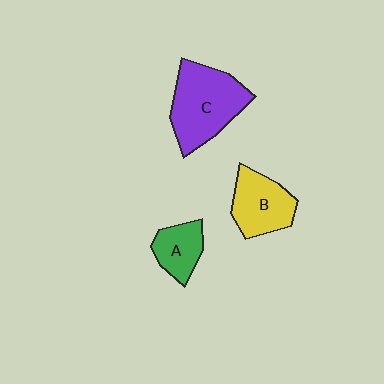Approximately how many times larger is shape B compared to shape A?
Approximately 1.4 times.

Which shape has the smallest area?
Shape A (green).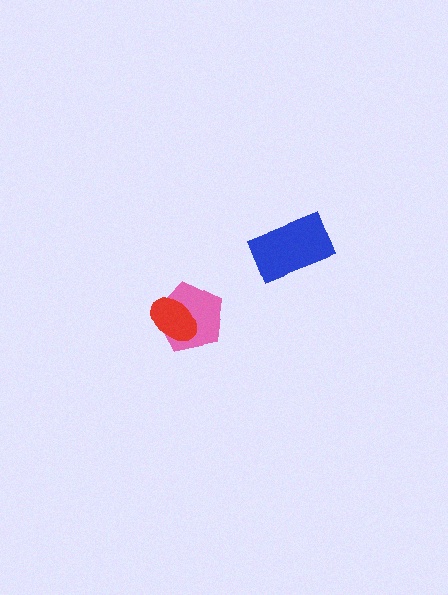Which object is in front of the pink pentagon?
The red ellipse is in front of the pink pentagon.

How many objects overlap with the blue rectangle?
0 objects overlap with the blue rectangle.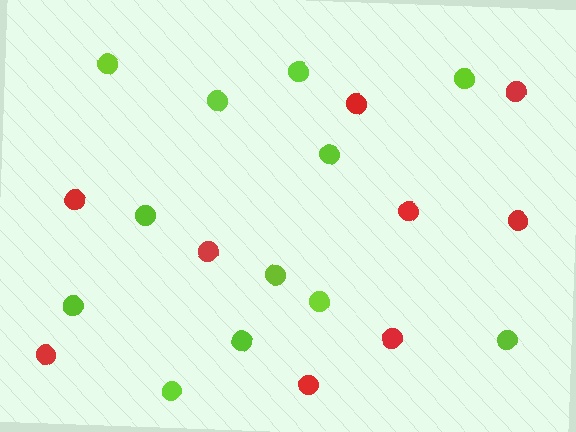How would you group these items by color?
There are 2 groups: one group of red circles (9) and one group of lime circles (12).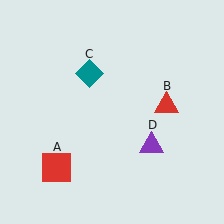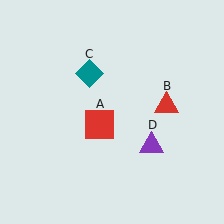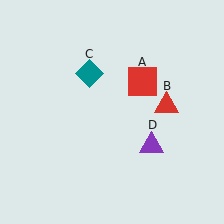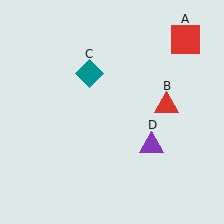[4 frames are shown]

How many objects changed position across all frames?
1 object changed position: red square (object A).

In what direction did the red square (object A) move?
The red square (object A) moved up and to the right.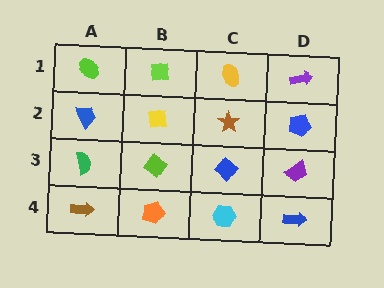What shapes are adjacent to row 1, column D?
A blue pentagon (row 2, column D), a yellow ellipse (row 1, column C).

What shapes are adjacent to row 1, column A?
A blue trapezoid (row 2, column A), a lime square (row 1, column B).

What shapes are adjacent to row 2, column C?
A yellow ellipse (row 1, column C), a blue diamond (row 3, column C), a yellow square (row 2, column B), a blue pentagon (row 2, column D).